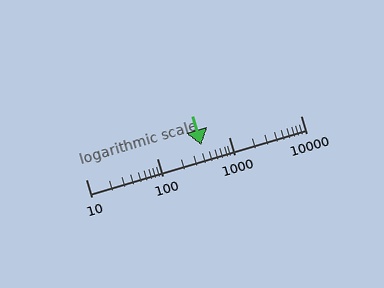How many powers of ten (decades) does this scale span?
The scale spans 3 decades, from 10 to 10000.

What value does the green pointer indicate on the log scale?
The pointer indicates approximately 410.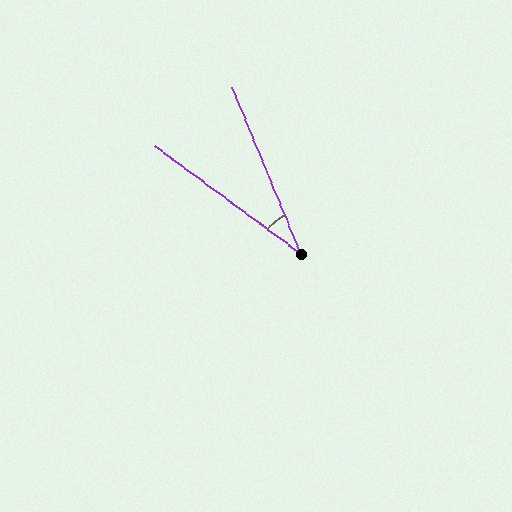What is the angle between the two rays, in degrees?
Approximately 31 degrees.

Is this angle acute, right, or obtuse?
It is acute.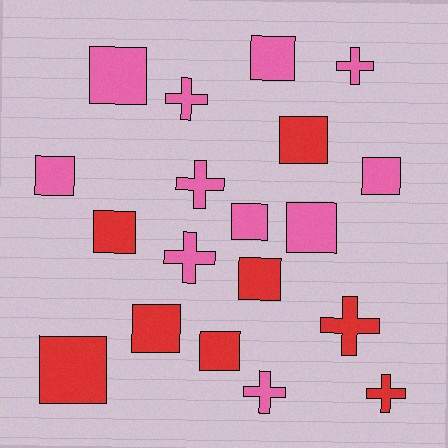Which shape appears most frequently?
Square, with 12 objects.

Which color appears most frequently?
Pink, with 11 objects.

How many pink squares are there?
There are 6 pink squares.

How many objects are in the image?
There are 19 objects.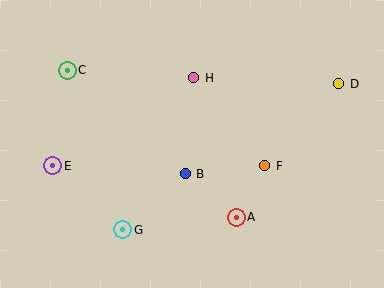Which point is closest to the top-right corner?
Point D is closest to the top-right corner.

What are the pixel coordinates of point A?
Point A is at (236, 217).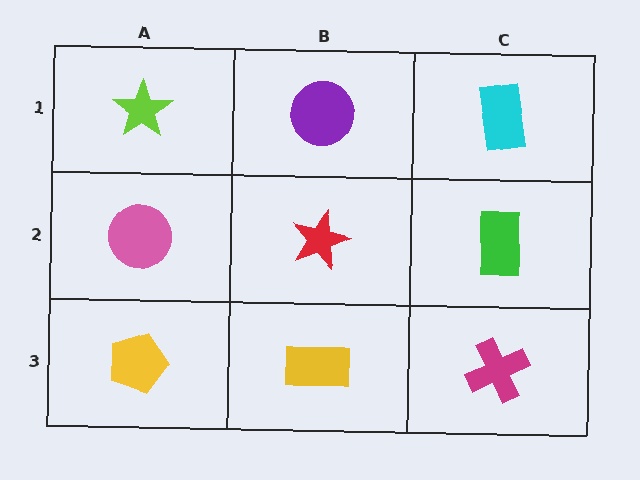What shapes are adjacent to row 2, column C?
A cyan rectangle (row 1, column C), a magenta cross (row 3, column C), a red star (row 2, column B).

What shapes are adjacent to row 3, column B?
A red star (row 2, column B), a yellow pentagon (row 3, column A), a magenta cross (row 3, column C).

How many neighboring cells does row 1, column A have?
2.